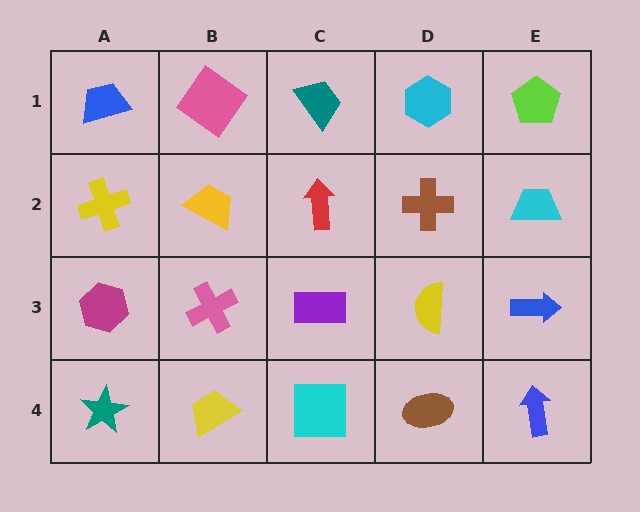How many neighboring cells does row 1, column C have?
3.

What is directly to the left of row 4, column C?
A yellow trapezoid.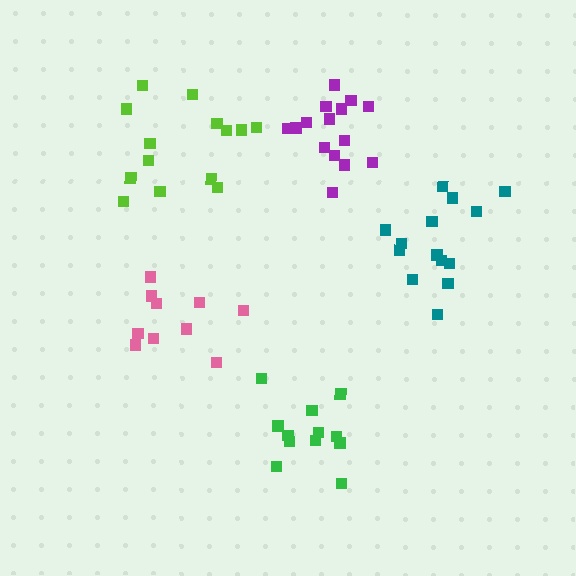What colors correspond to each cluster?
The clusters are colored: purple, lime, green, teal, pink.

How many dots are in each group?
Group 1: 15 dots, Group 2: 14 dots, Group 3: 12 dots, Group 4: 14 dots, Group 5: 10 dots (65 total).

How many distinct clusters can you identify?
There are 5 distinct clusters.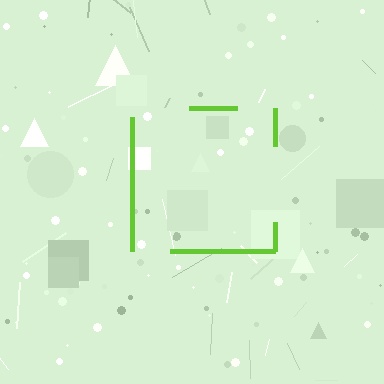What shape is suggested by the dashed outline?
The dashed outline suggests a square.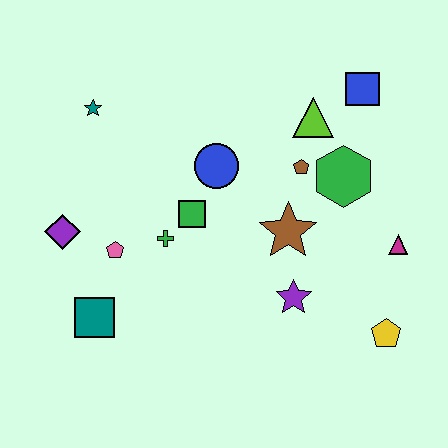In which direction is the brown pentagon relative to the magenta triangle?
The brown pentagon is to the left of the magenta triangle.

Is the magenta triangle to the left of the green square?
No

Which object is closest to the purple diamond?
The pink pentagon is closest to the purple diamond.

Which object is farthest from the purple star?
The teal star is farthest from the purple star.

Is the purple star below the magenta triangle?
Yes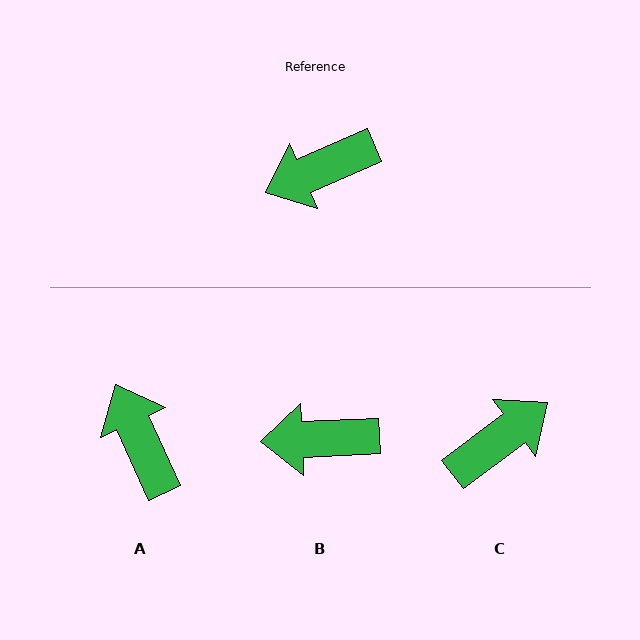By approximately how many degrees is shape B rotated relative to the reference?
Approximately 21 degrees clockwise.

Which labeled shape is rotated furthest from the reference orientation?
C, about 166 degrees away.